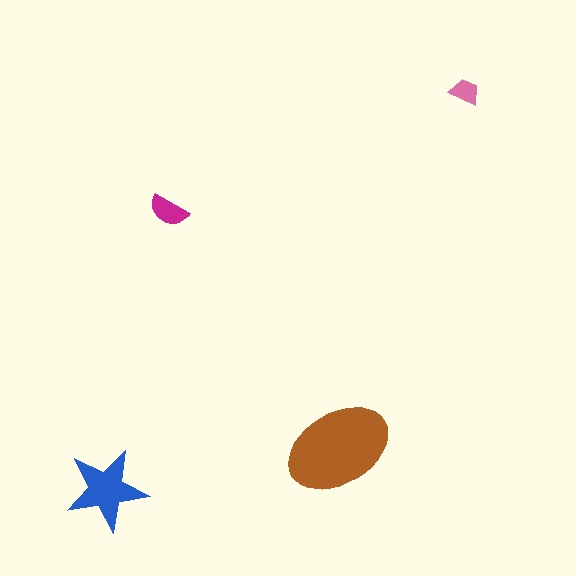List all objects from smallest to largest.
The pink trapezoid, the magenta semicircle, the blue star, the brown ellipse.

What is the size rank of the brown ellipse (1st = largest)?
1st.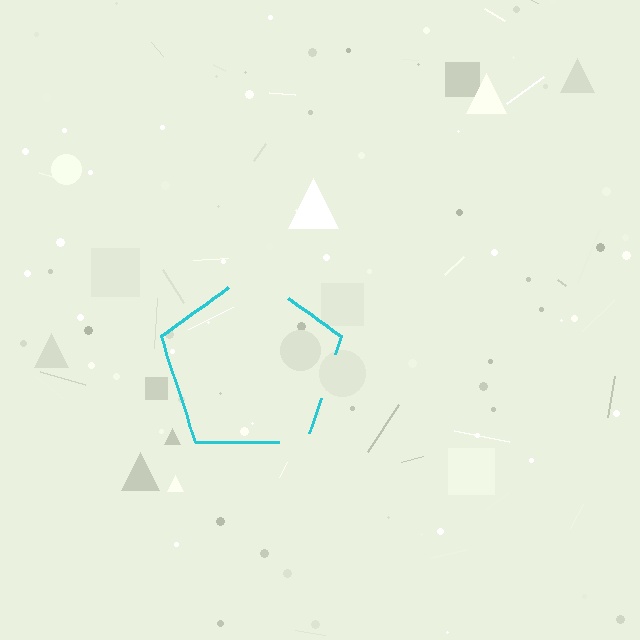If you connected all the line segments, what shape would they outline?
They would outline a pentagon.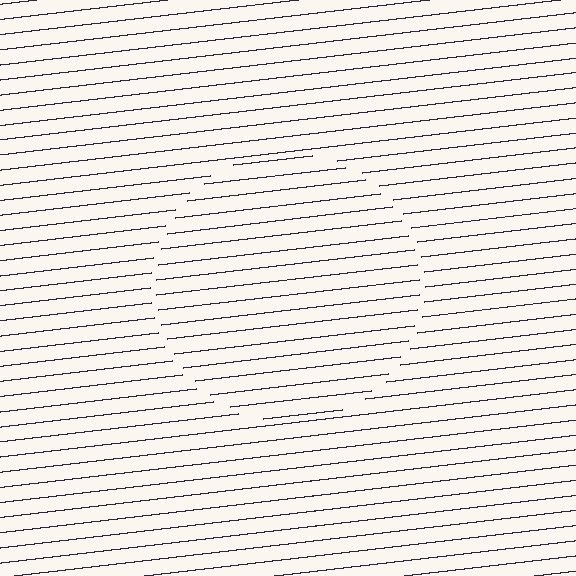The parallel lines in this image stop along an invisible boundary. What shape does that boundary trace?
An illusory circle. The interior of the shape contains the same grating, shifted by half a period — the contour is defined by the phase discontinuity where line-ends from the inner and outer gratings abut.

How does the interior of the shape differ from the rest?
The interior of the shape contains the same grating, shifted by half a period — the contour is defined by the phase discontinuity where line-ends from the inner and outer gratings abut.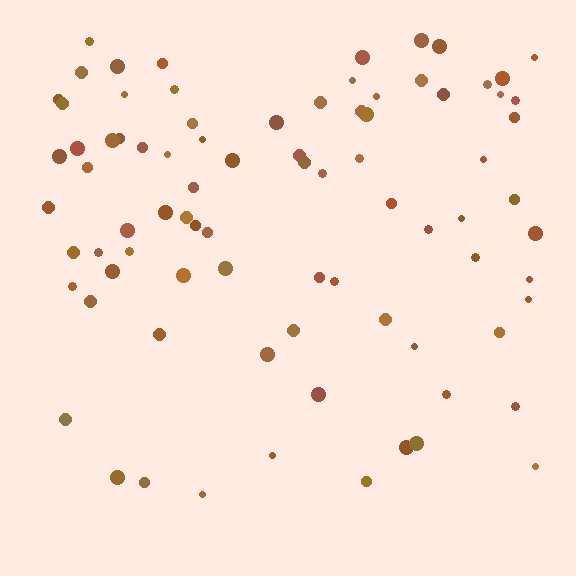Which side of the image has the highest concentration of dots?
The top.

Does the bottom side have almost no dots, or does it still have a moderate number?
Still a moderate number, just noticeably fewer than the top.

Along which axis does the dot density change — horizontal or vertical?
Vertical.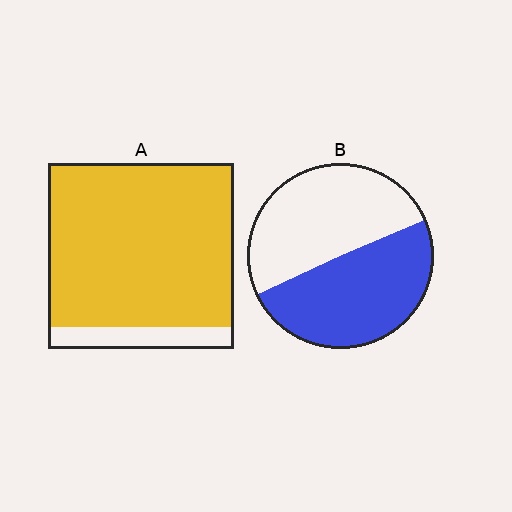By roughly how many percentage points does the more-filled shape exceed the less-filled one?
By roughly 40 percentage points (A over B).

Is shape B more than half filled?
Roughly half.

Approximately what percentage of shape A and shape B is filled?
A is approximately 90% and B is approximately 50%.